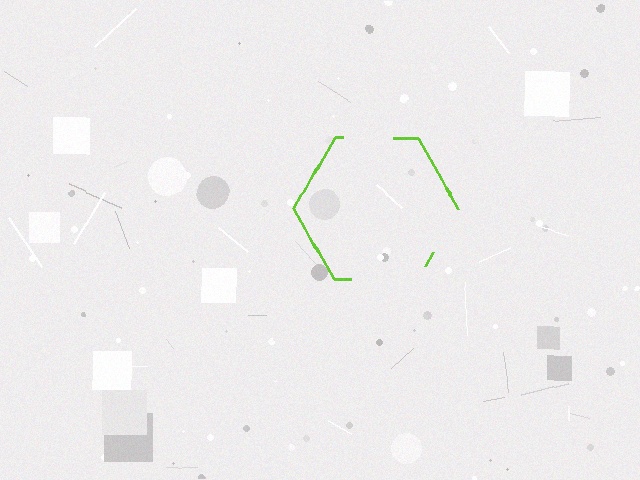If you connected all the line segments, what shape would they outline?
They would outline a hexagon.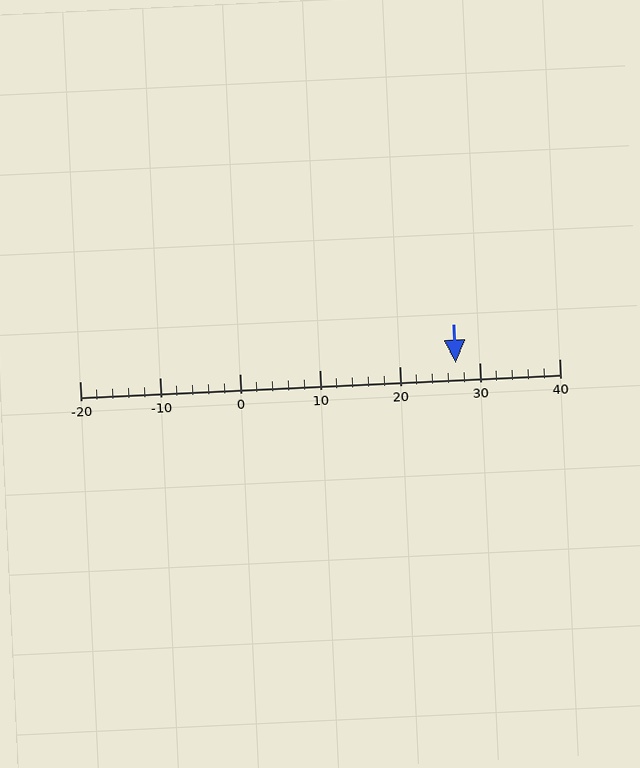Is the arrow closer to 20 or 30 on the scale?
The arrow is closer to 30.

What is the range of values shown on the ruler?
The ruler shows values from -20 to 40.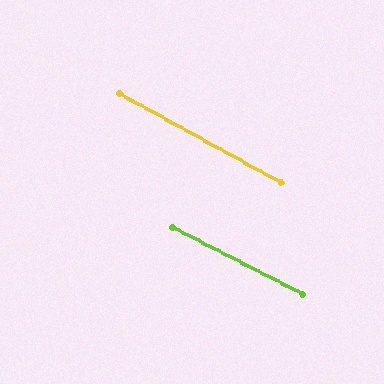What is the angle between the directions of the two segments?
Approximately 2 degrees.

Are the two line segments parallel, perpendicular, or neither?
Parallel — their directions differ by only 1.5°.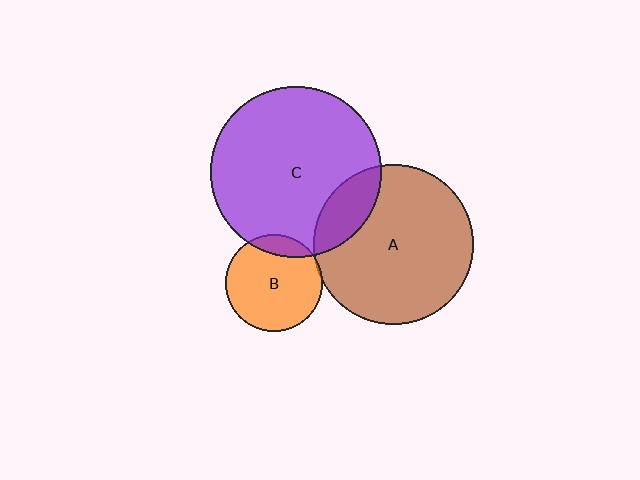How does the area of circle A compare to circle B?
Approximately 2.7 times.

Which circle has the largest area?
Circle C (purple).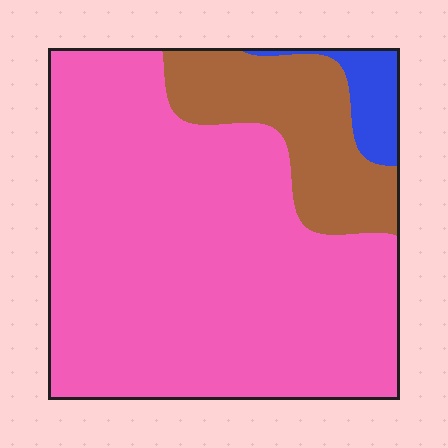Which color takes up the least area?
Blue, at roughly 5%.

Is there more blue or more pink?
Pink.